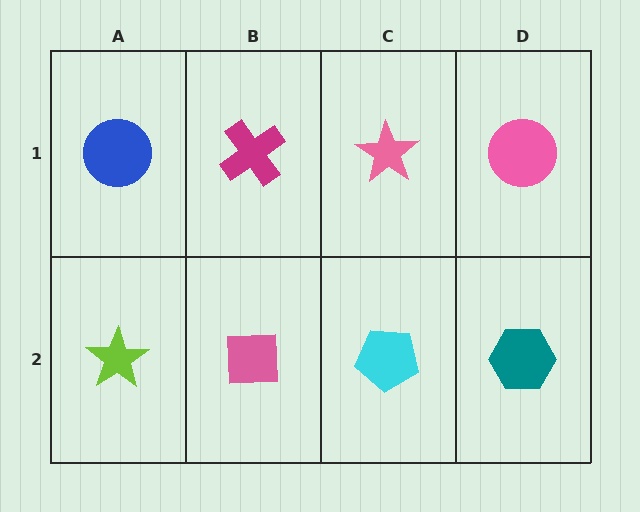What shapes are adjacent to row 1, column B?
A pink square (row 2, column B), a blue circle (row 1, column A), a pink star (row 1, column C).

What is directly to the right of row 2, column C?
A teal hexagon.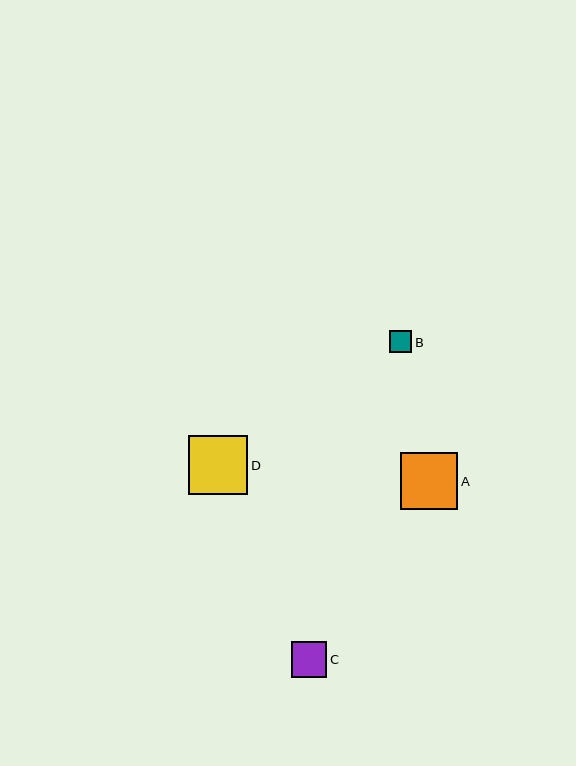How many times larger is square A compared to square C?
Square A is approximately 1.6 times the size of square C.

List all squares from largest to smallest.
From largest to smallest: D, A, C, B.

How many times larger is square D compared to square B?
Square D is approximately 2.6 times the size of square B.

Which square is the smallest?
Square B is the smallest with a size of approximately 23 pixels.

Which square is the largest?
Square D is the largest with a size of approximately 60 pixels.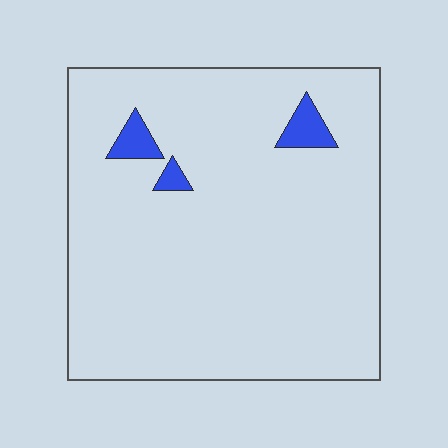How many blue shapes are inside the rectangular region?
3.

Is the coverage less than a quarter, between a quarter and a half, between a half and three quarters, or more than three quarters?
Less than a quarter.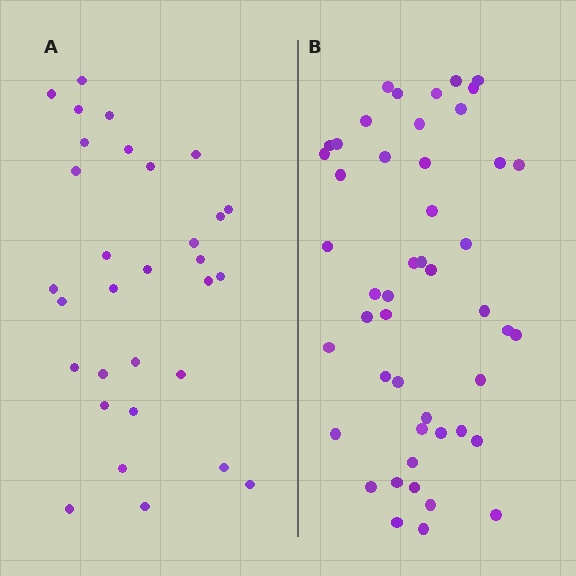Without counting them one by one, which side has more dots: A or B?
Region B (the right region) has more dots.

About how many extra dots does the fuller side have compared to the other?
Region B has approximately 15 more dots than region A.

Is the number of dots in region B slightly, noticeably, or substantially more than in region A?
Region B has substantially more. The ratio is roughly 1.5 to 1.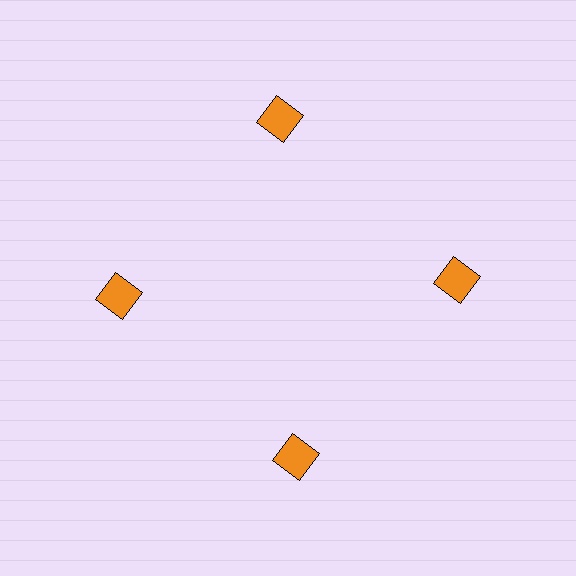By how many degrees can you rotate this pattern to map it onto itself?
The pattern maps onto itself every 90 degrees of rotation.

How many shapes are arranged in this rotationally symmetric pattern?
There are 4 shapes, arranged in 4 groups of 1.